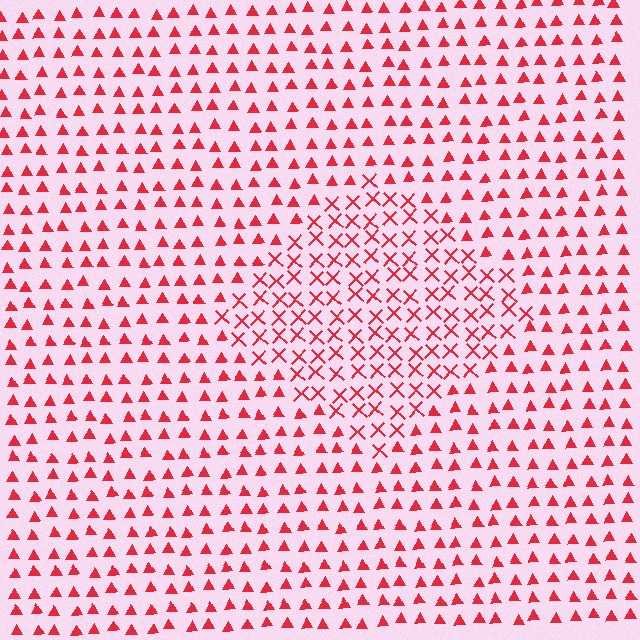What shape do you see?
I see a diamond.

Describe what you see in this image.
The image is filled with small red elements arranged in a uniform grid. A diamond-shaped region contains X marks, while the surrounding area contains triangles. The boundary is defined purely by the change in element shape.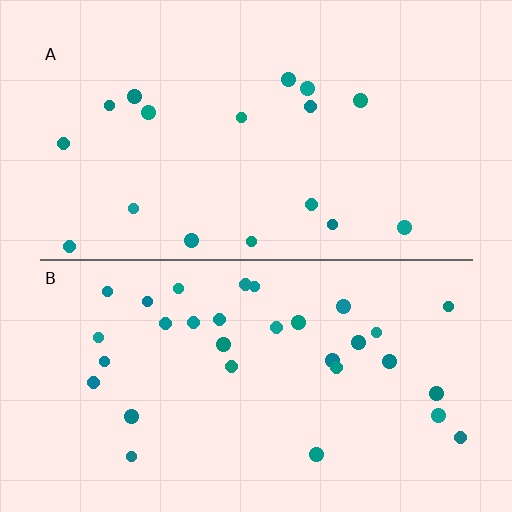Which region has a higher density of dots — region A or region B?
B (the bottom).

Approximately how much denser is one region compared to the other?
Approximately 1.8× — region B over region A.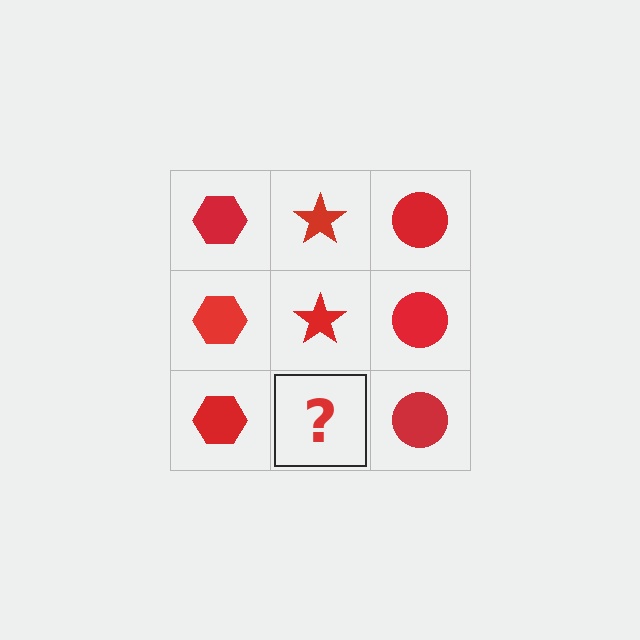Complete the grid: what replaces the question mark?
The question mark should be replaced with a red star.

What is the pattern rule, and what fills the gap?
The rule is that each column has a consistent shape. The gap should be filled with a red star.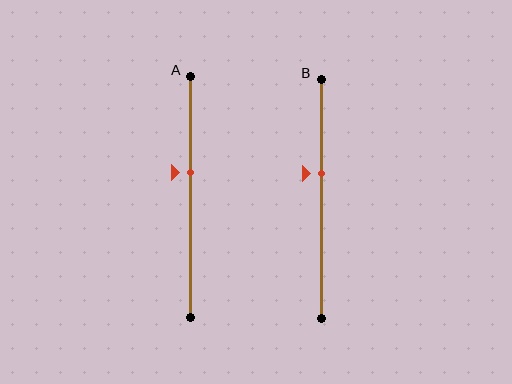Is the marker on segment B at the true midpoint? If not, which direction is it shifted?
No, the marker on segment B is shifted upward by about 10% of the segment length.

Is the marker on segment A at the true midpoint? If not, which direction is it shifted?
No, the marker on segment A is shifted upward by about 10% of the segment length.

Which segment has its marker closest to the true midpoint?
Segment A has its marker closest to the true midpoint.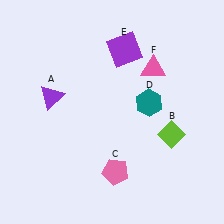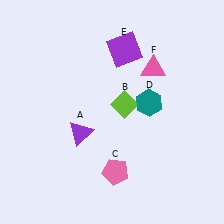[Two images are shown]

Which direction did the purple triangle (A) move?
The purple triangle (A) moved down.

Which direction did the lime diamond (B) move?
The lime diamond (B) moved left.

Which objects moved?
The objects that moved are: the purple triangle (A), the lime diamond (B).